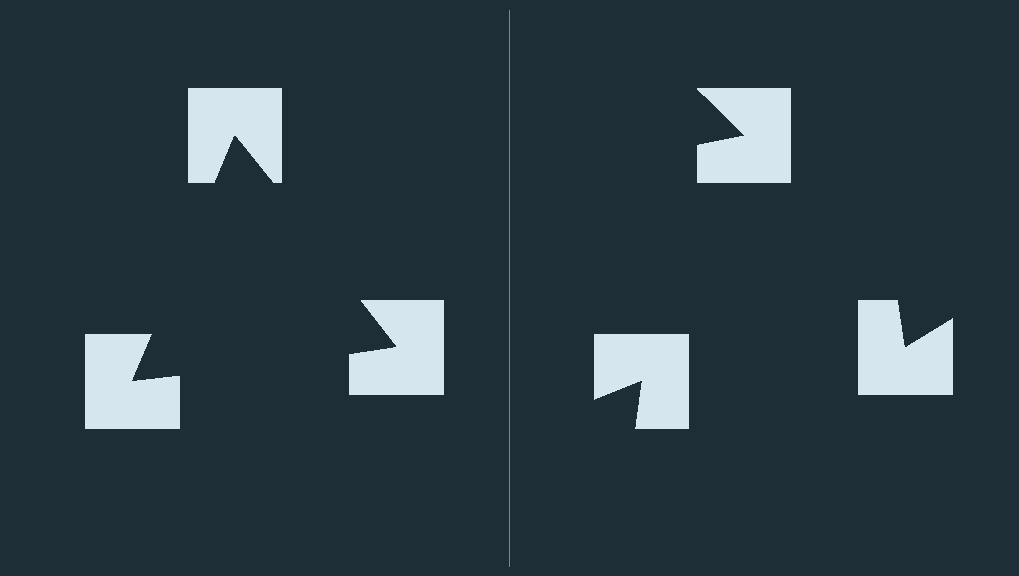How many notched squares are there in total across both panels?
6 — 3 on each side.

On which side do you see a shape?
An illusory triangle appears on the left side. On the right side the wedge cuts are rotated, so no coherent shape forms.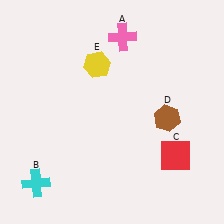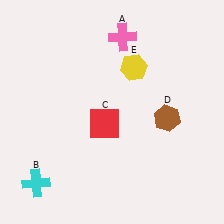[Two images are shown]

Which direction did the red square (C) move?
The red square (C) moved left.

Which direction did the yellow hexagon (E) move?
The yellow hexagon (E) moved right.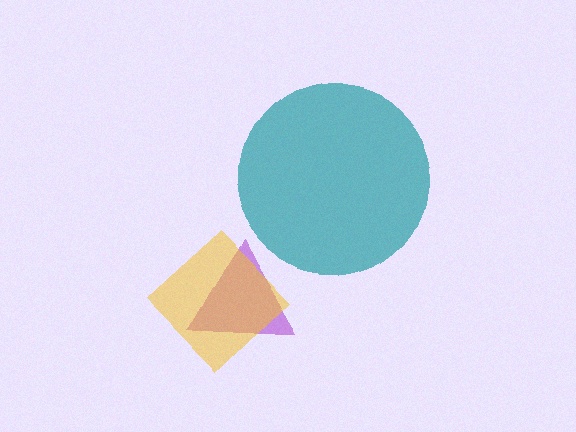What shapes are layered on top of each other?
The layered shapes are: a purple triangle, a teal circle, a yellow diamond.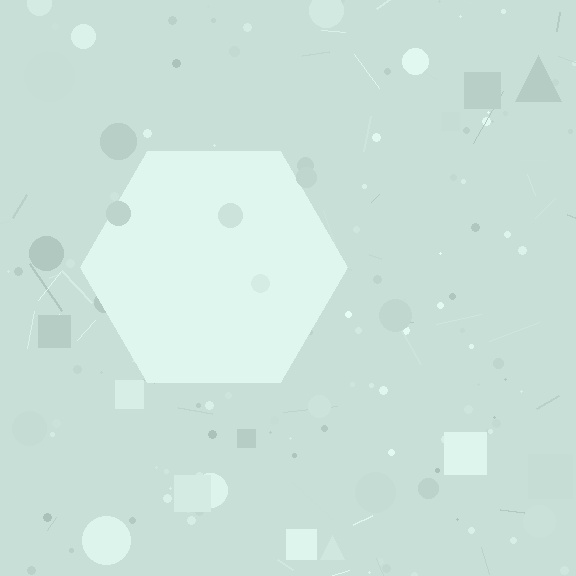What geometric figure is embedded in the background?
A hexagon is embedded in the background.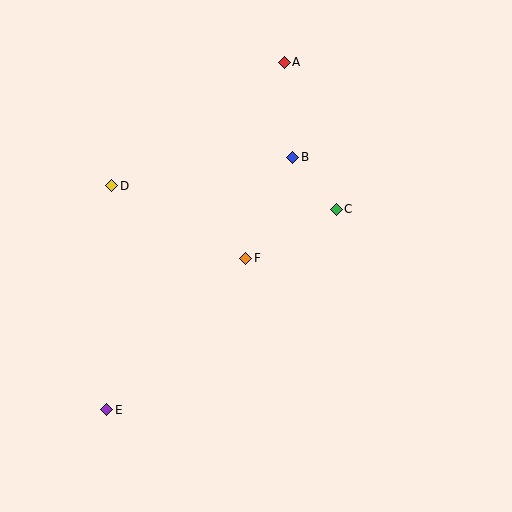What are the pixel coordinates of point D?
Point D is at (112, 186).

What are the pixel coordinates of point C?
Point C is at (336, 209).